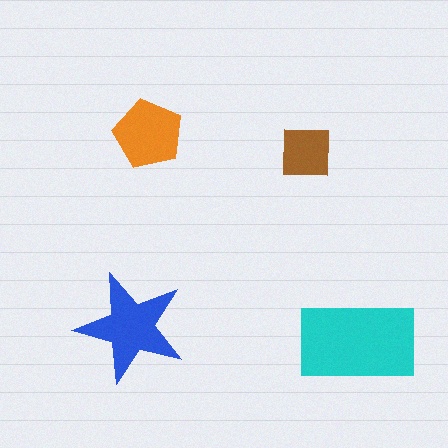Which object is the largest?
The cyan rectangle.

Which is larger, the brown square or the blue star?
The blue star.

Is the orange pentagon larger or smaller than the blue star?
Smaller.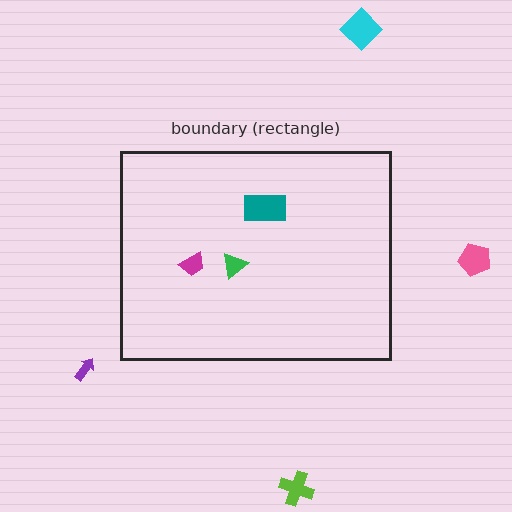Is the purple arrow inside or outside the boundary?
Outside.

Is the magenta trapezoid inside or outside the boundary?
Inside.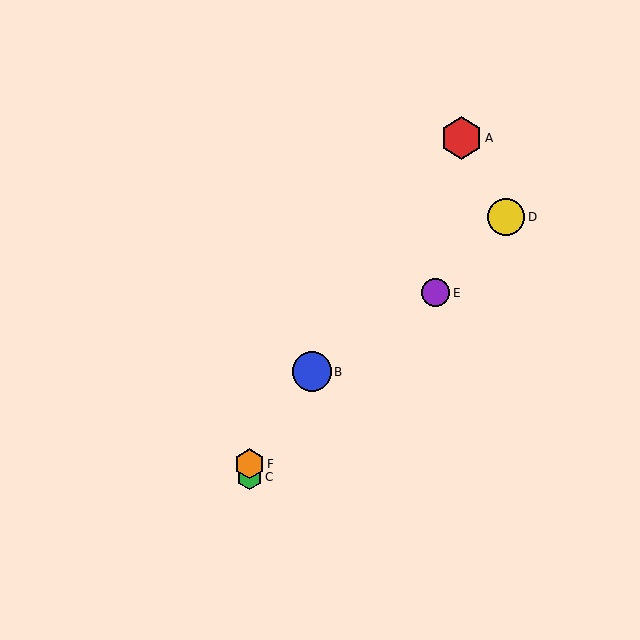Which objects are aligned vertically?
Objects C, F are aligned vertically.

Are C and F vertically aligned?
Yes, both are at x≈249.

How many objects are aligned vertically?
2 objects (C, F) are aligned vertically.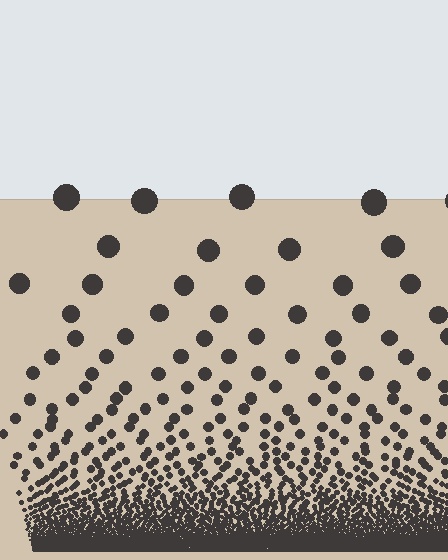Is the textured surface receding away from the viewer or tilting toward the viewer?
The surface appears to tilt toward the viewer. Texture elements get larger and sparser toward the top.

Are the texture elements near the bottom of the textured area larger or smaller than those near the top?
Smaller. The gradient is inverted — elements near the bottom are smaller and denser.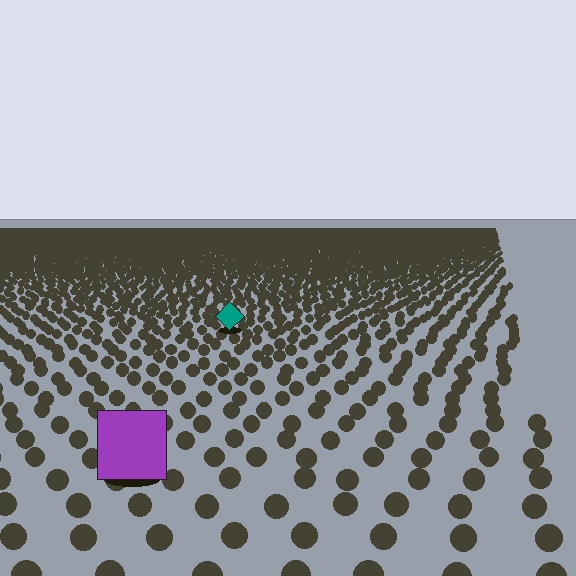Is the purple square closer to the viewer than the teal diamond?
Yes. The purple square is closer — you can tell from the texture gradient: the ground texture is coarser near it.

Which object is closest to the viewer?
The purple square is closest. The texture marks near it are larger and more spread out.